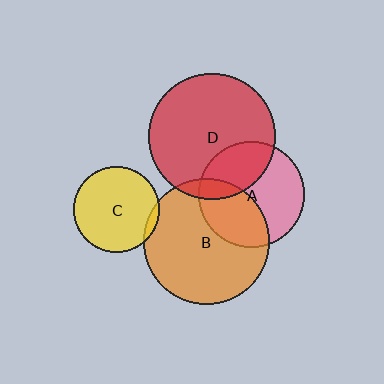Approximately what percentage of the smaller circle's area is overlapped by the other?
Approximately 5%.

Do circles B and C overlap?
Yes.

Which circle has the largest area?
Circle D (red).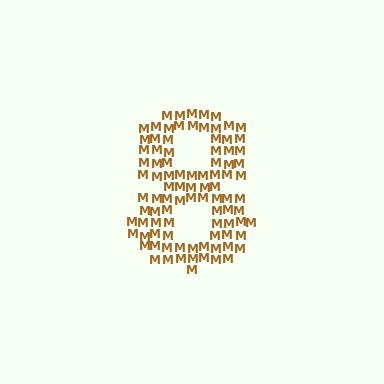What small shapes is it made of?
It is made of small letter M's.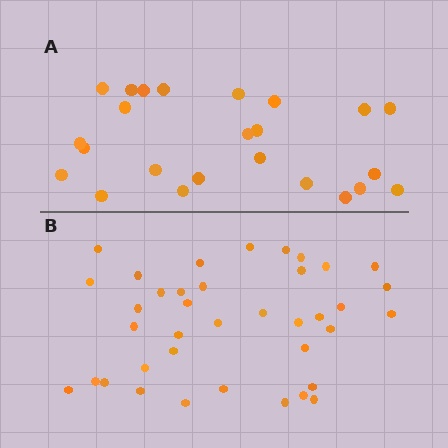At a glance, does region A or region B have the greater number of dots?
Region B (the bottom region) has more dots.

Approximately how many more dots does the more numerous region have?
Region B has approximately 15 more dots than region A.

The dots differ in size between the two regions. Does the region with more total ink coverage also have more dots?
No. Region A has more total ink coverage because its dots are larger, but region B actually contains more individual dots. Total area can be misleading — the number of items is what matters here.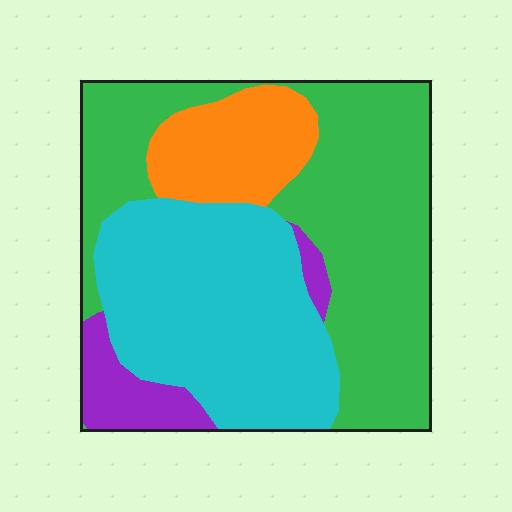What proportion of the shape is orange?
Orange takes up about one eighth (1/8) of the shape.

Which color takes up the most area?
Green, at roughly 45%.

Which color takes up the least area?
Purple, at roughly 10%.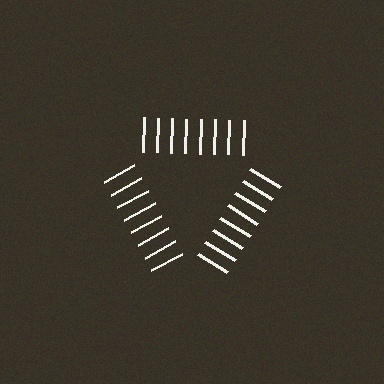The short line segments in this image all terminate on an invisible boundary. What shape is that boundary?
An illusory triangle — the line segments terminate on its edges but no continuous stroke is drawn.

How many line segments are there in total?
24 — 8 along each of the 3 edges.